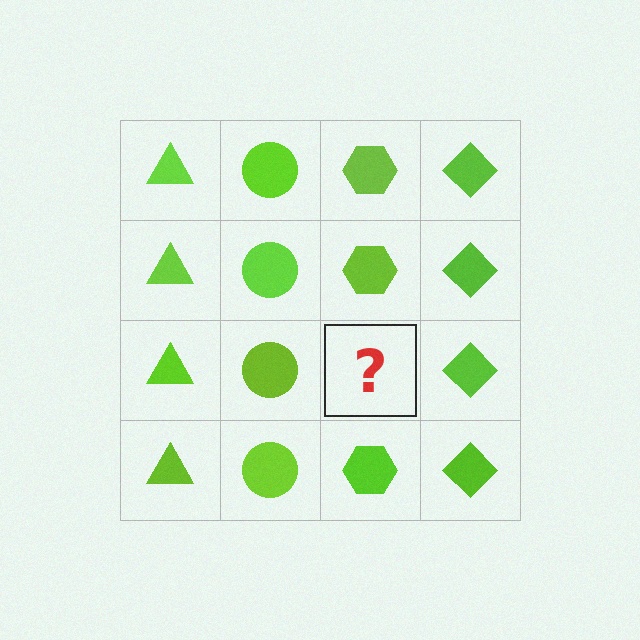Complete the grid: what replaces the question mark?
The question mark should be replaced with a lime hexagon.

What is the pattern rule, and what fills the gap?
The rule is that each column has a consistent shape. The gap should be filled with a lime hexagon.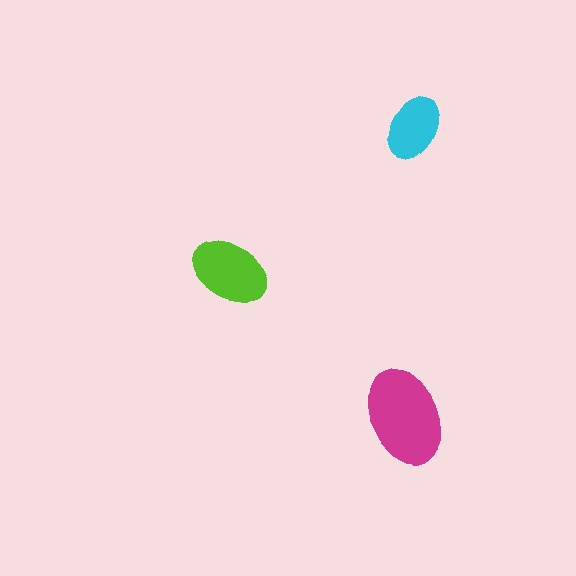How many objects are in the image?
There are 3 objects in the image.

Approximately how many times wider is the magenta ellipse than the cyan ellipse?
About 1.5 times wider.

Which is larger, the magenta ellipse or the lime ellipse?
The magenta one.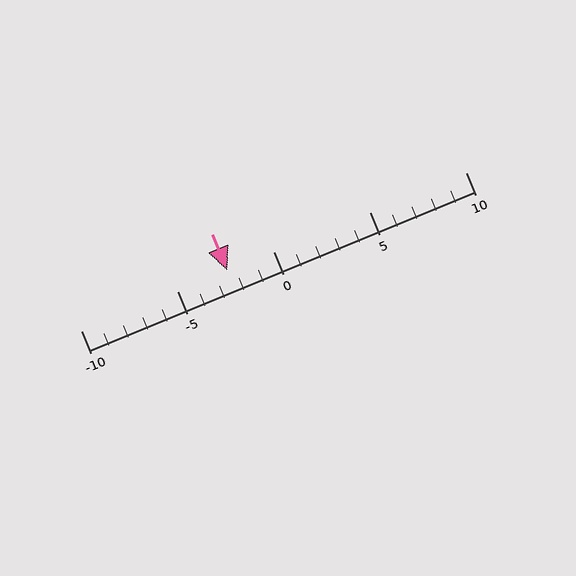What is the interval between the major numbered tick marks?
The major tick marks are spaced 5 units apart.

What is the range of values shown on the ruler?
The ruler shows values from -10 to 10.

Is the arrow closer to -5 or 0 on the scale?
The arrow is closer to 0.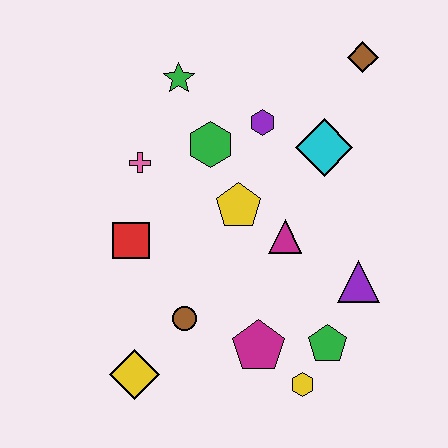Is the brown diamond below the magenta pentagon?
No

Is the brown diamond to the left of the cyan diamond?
No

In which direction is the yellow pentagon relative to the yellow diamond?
The yellow pentagon is above the yellow diamond.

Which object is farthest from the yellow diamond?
The brown diamond is farthest from the yellow diamond.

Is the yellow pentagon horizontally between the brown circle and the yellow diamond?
No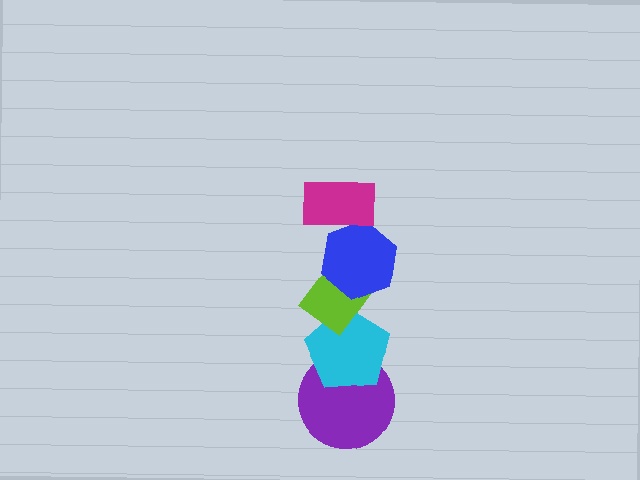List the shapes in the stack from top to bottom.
From top to bottom: the magenta rectangle, the blue hexagon, the lime rectangle, the cyan pentagon, the purple circle.